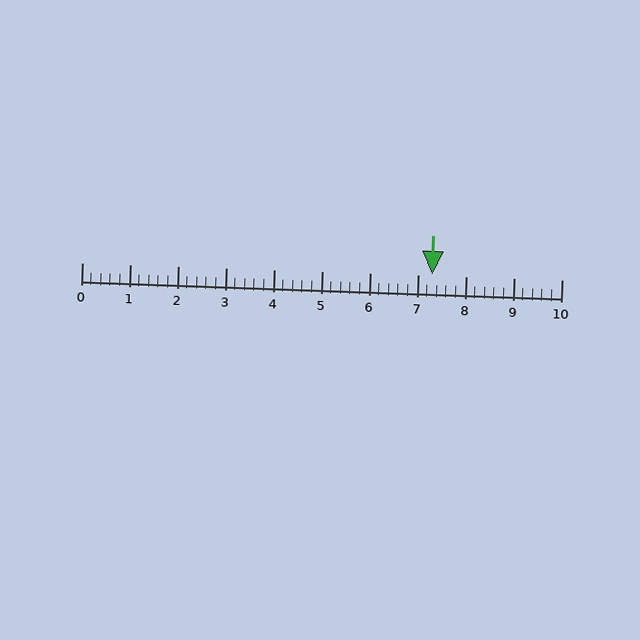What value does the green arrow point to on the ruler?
The green arrow points to approximately 7.3.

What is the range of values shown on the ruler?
The ruler shows values from 0 to 10.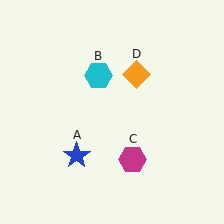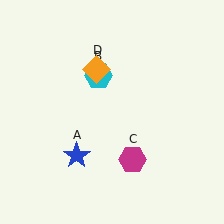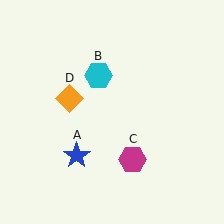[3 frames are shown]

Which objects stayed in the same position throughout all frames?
Blue star (object A) and cyan hexagon (object B) and magenta hexagon (object C) remained stationary.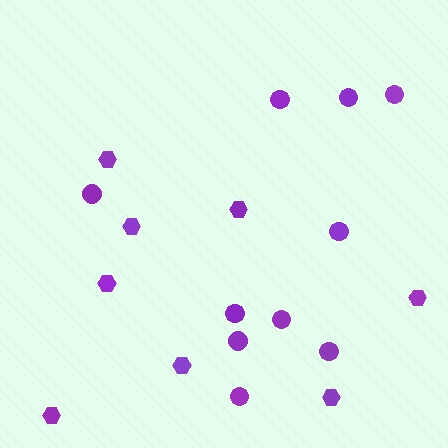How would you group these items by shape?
There are 2 groups: one group of hexagons (8) and one group of circles (10).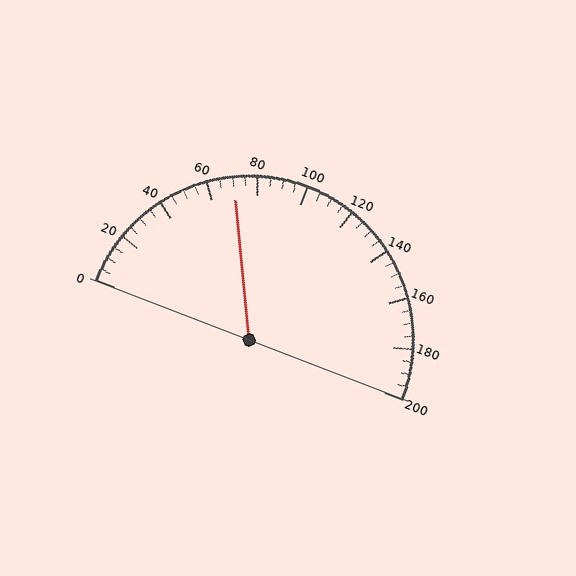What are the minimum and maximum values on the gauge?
The gauge ranges from 0 to 200.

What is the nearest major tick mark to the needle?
The nearest major tick mark is 80.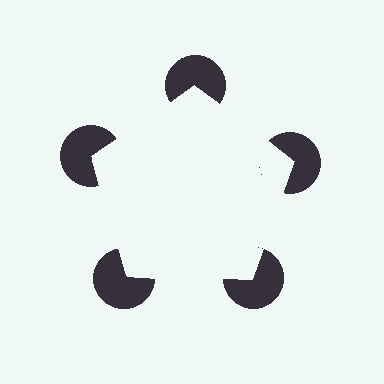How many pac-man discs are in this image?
There are 5 — one at each vertex of the illusory pentagon.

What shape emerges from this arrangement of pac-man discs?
An illusory pentagon — its edges are inferred from the aligned wedge cuts in the pac-man discs, not physically drawn.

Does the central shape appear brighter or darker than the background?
It typically appears slightly brighter than the background, even though no actual brightness change is drawn.